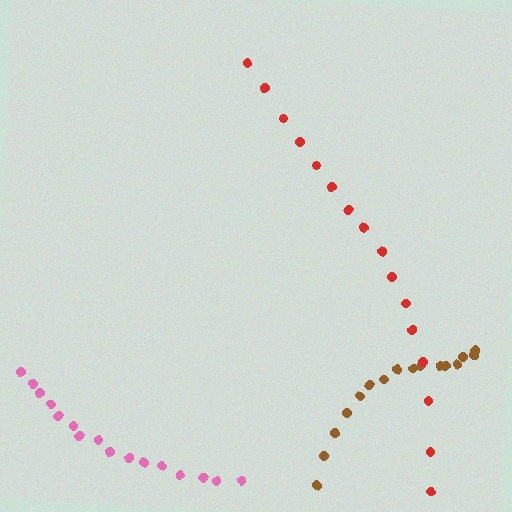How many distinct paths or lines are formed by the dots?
There are 3 distinct paths.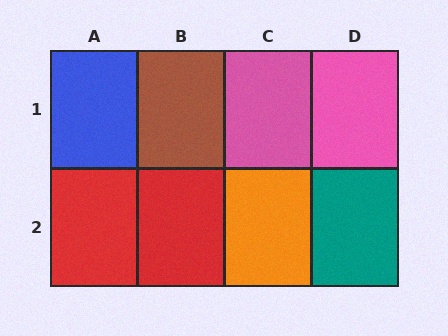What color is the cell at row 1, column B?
Brown.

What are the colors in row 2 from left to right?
Red, red, orange, teal.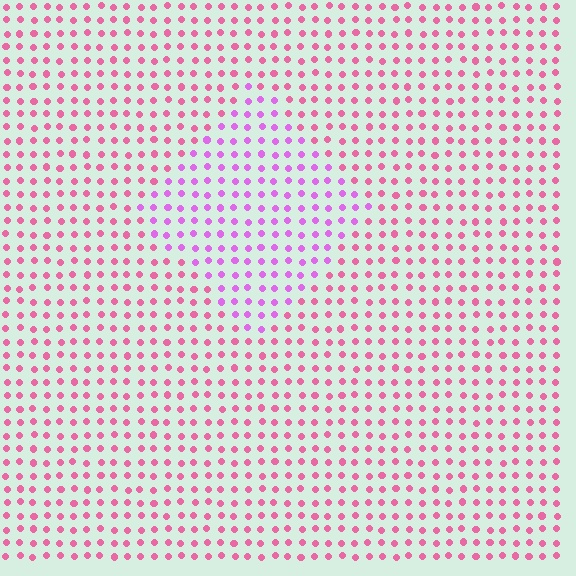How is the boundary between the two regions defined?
The boundary is defined purely by a slight shift in hue (about 38 degrees). Spacing, size, and orientation are identical on both sides.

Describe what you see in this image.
The image is filled with small pink elements in a uniform arrangement. A diamond-shaped region is visible where the elements are tinted to a slightly different hue, forming a subtle color boundary.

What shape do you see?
I see a diamond.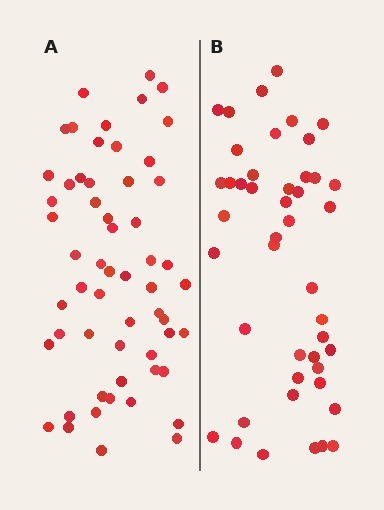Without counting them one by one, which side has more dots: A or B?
Region A (the left region) has more dots.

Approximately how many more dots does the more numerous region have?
Region A has roughly 12 or so more dots than region B.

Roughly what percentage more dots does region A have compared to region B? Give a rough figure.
About 25% more.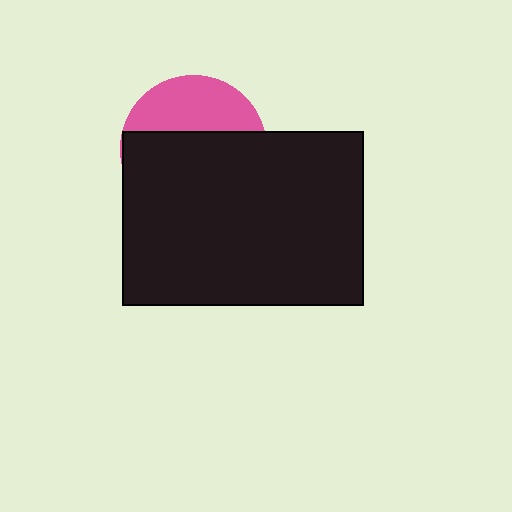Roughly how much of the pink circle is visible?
A small part of it is visible (roughly 35%).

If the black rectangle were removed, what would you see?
You would see the complete pink circle.